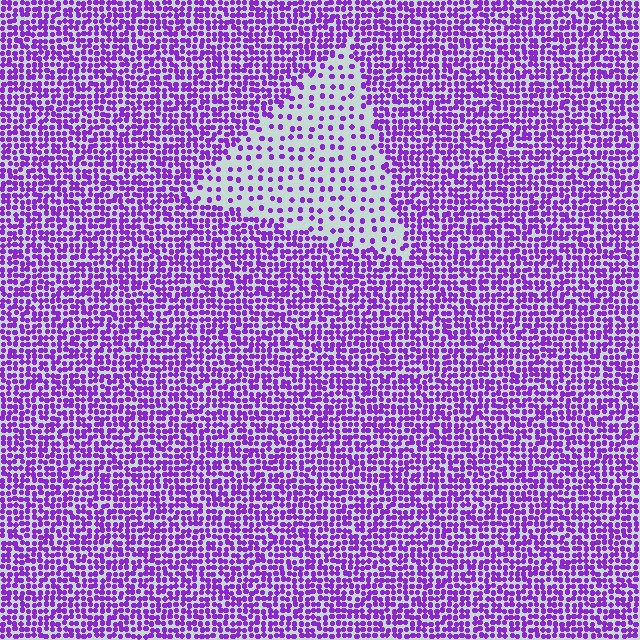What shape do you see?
I see a triangle.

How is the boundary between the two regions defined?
The boundary is defined by a change in element density (approximately 2.7x ratio). All elements are the same color, size, and shape.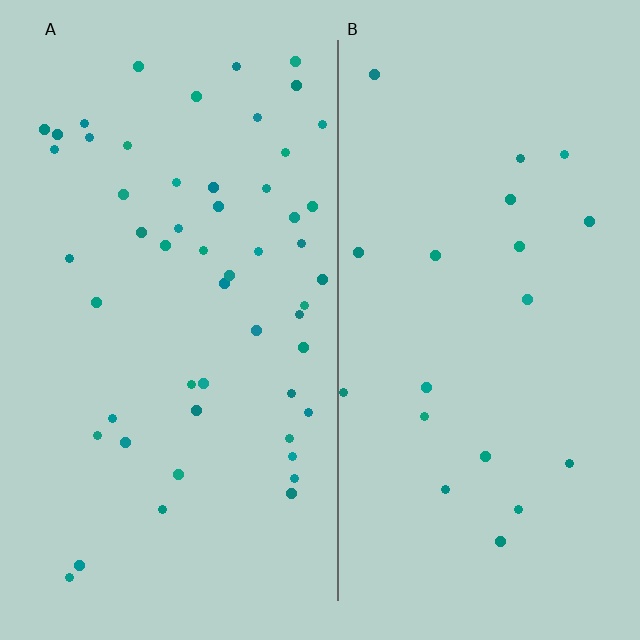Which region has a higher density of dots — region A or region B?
A (the left).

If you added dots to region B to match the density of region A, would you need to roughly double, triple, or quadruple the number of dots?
Approximately triple.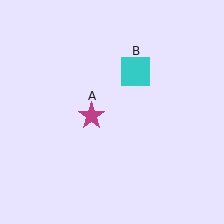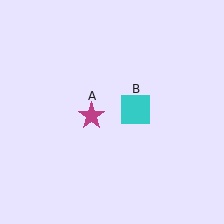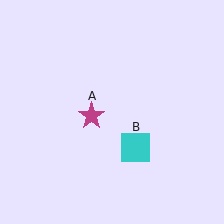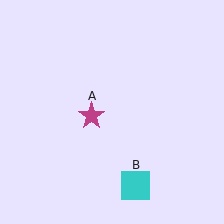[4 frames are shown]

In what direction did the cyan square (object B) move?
The cyan square (object B) moved down.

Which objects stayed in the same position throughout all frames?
Magenta star (object A) remained stationary.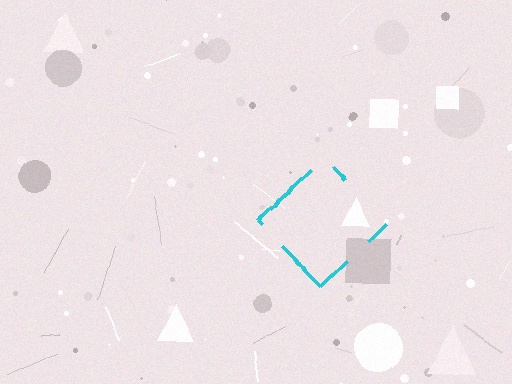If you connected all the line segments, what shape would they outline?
They would outline a diamond.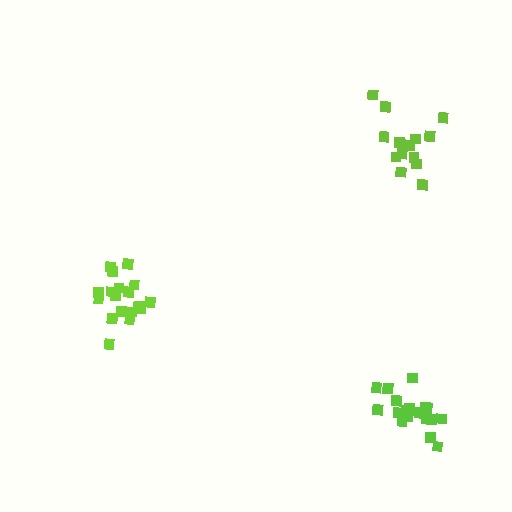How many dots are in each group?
Group 1: 19 dots, Group 2: 19 dots, Group 3: 14 dots (52 total).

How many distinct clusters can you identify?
There are 3 distinct clusters.